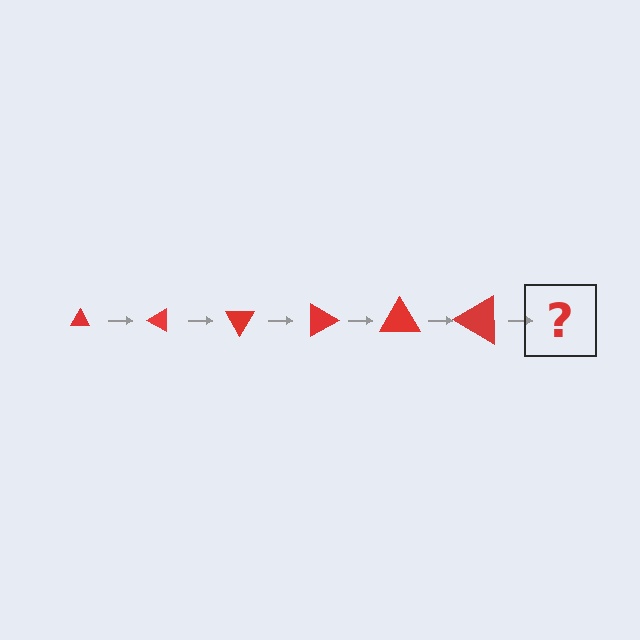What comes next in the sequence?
The next element should be a triangle, larger than the previous one and rotated 180 degrees from the start.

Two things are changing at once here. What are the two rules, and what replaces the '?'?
The two rules are that the triangle grows larger each step and it rotates 30 degrees each step. The '?' should be a triangle, larger than the previous one and rotated 180 degrees from the start.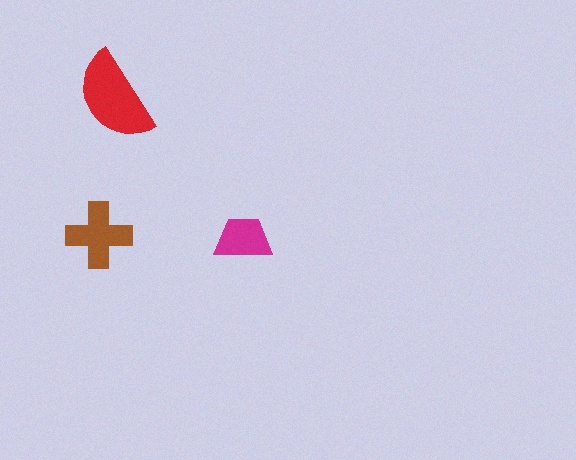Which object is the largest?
The red semicircle.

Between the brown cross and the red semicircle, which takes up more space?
The red semicircle.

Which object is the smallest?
The magenta trapezoid.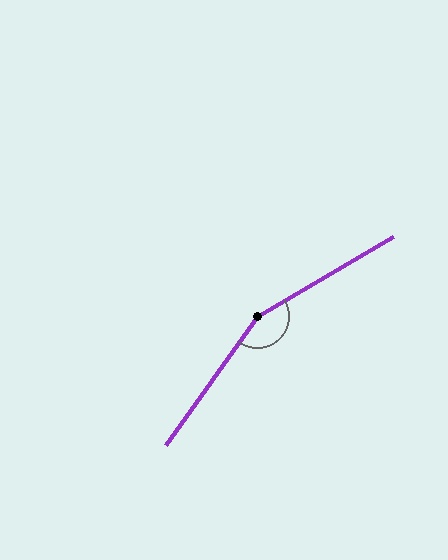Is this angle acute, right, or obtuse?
It is obtuse.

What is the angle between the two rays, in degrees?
Approximately 156 degrees.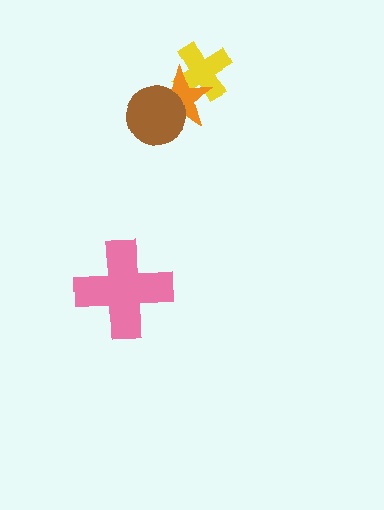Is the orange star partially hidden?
Yes, it is partially covered by another shape.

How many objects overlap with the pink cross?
0 objects overlap with the pink cross.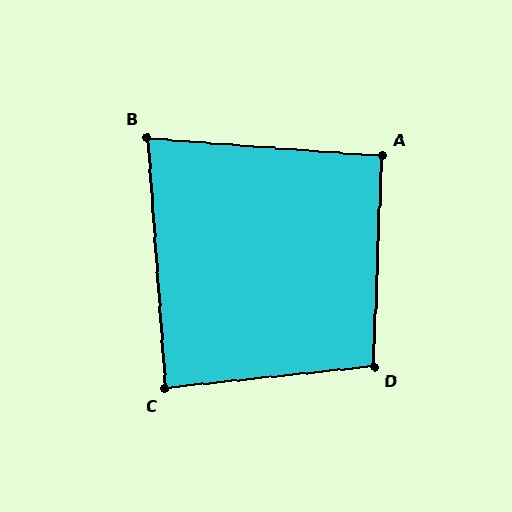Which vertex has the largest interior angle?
D, at approximately 98 degrees.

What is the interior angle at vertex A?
Approximately 92 degrees (approximately right).